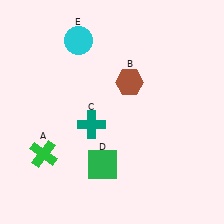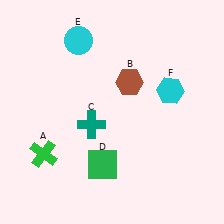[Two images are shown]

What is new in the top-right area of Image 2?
A cyan hexagon (F) was added in the top-right area of Image 2.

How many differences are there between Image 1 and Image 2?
There is 1 difference between the two images.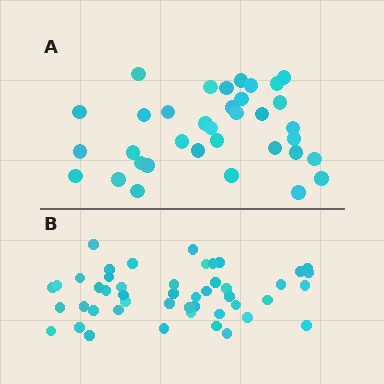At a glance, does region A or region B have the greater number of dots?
Region B (the bottom region) has more dots.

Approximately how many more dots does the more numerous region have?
Region B has roughly 12 or so more dots than region A.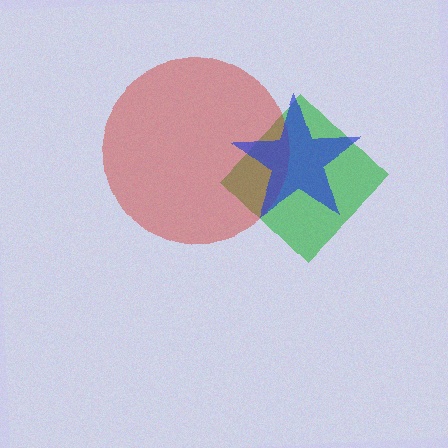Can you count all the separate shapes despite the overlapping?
Yes, there are 3 separate shapes.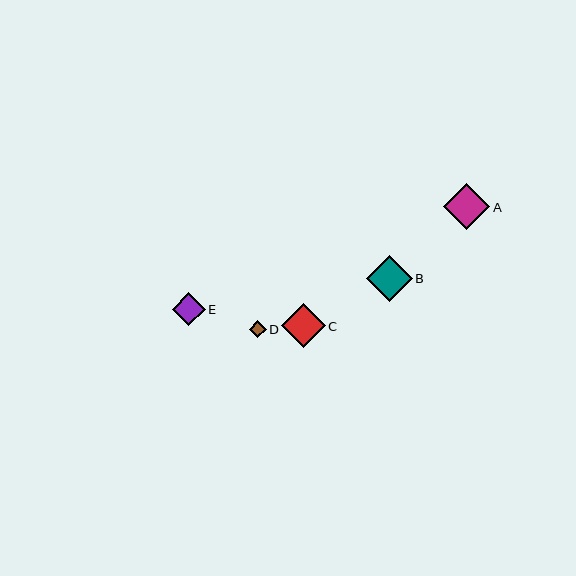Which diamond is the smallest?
Diamond D is the smallest with a size of approximately 17 pixels.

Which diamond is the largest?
Diamond B is the largest with a size of approximately 46 pixels.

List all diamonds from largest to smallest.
From largest to smallest: B, A, C, E, D.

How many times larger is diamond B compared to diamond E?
Diamond B is approximately 1.4 times the size of diamond E.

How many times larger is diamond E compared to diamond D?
Diamond E is approximately 1.9 times the size of diamond D.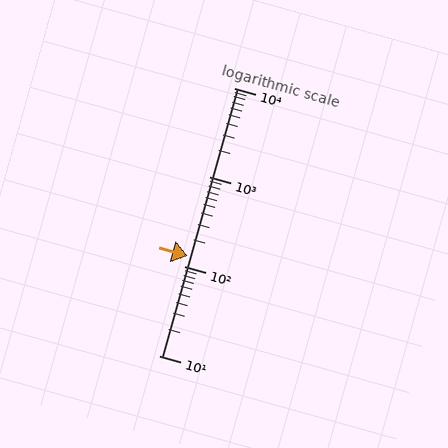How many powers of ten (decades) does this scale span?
The scale spans 3 decades, from 10 to 10000.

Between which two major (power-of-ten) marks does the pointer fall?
The pointer is between 100 and 1000.